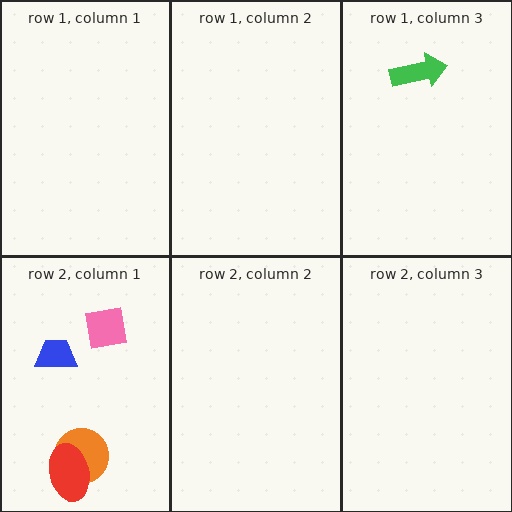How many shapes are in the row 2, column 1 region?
4.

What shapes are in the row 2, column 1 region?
The blue trapezoid, the orange circle, the red ellipse, the pink square.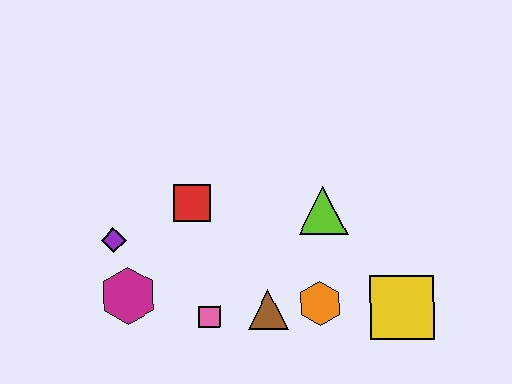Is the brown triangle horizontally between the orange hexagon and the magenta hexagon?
Yes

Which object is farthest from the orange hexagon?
The purple diamond is farthest from the orange hexagon.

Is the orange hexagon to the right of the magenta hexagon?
Yes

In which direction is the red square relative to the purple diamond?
The red square is to the right of the purple diamond.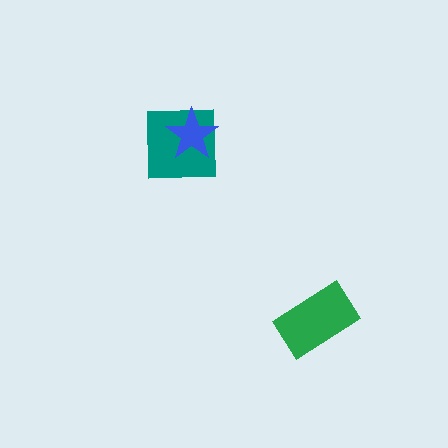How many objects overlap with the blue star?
1 object overlaps with the blue star.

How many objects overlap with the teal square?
1 object overlaps with the teal square.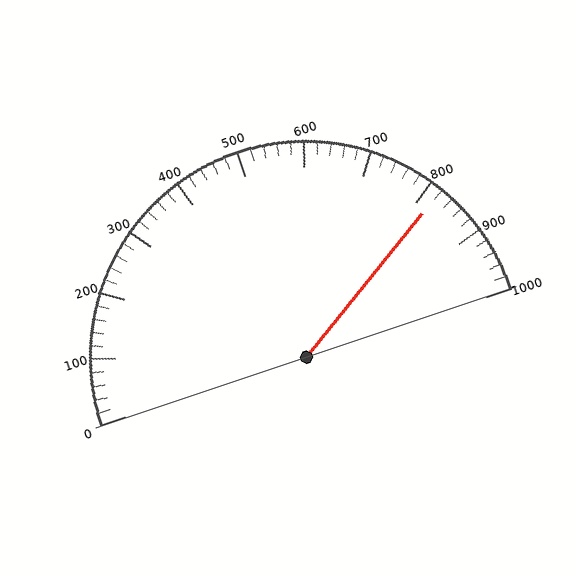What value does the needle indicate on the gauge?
The needle indicates approximately 820.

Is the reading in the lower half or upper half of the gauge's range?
The reading is in the upper half of the range (0 to 1000).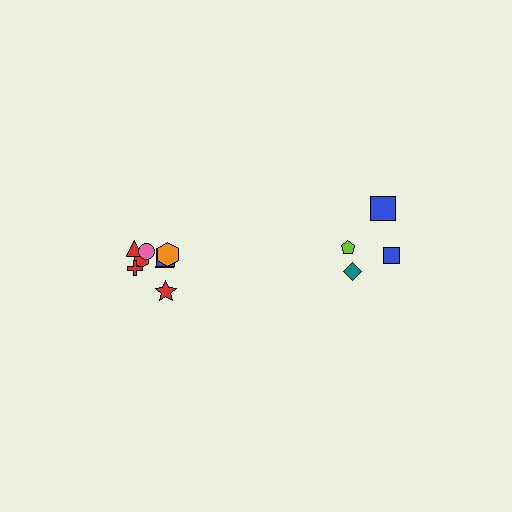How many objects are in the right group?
There are 4 objects.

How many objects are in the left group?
There are 8 objects.